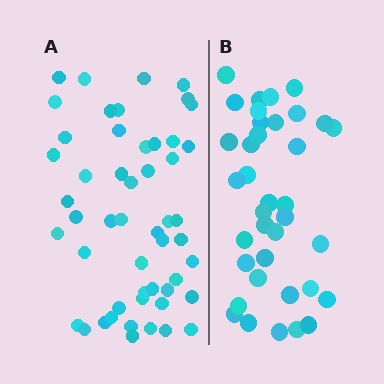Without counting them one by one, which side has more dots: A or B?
Region A (the left region) has more dots.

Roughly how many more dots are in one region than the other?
Region A has approximately 15 more dots than region B.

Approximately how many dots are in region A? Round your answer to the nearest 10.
About 50 dots. (The exact count is 51, which rounds to 50.)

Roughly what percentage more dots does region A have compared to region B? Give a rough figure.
About 40% more.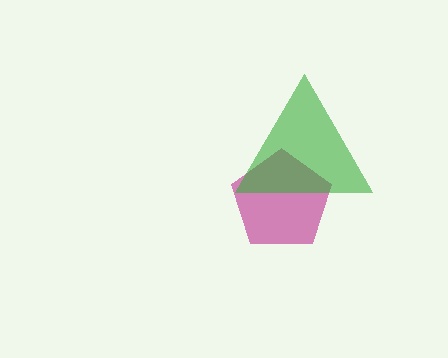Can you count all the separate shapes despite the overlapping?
Yes, there are 2 separate shapes.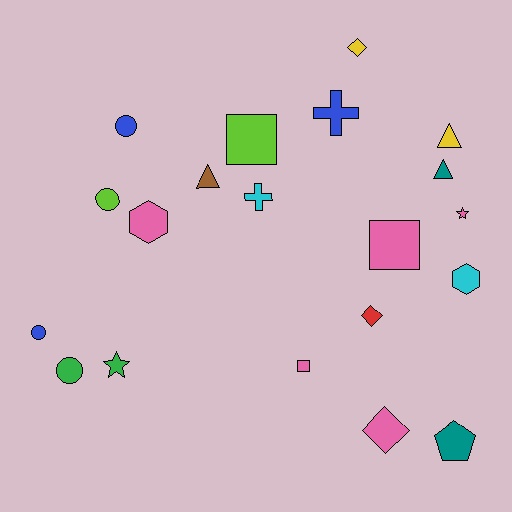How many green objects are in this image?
There are 2 green objects.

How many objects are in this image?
There are 20 objects.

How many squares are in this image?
There are 3 squares.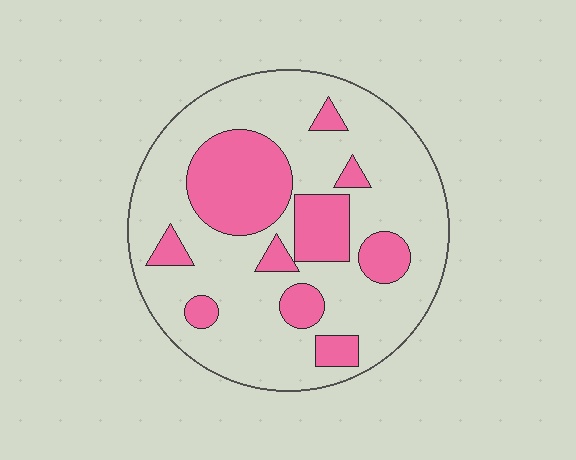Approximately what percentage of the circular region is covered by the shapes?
Approximately 25%.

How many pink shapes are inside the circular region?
10.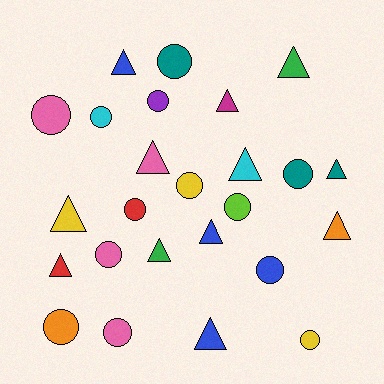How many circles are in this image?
There are 13 circles.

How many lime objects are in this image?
There is 1 lime object.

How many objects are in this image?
There are 25 objects.